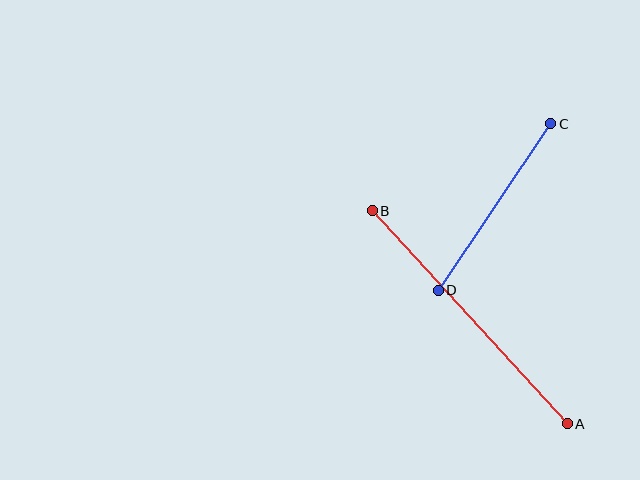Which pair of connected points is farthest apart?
Points A and B are farthest apart.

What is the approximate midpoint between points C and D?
The midpoint is at approximately (494, 207) pixels.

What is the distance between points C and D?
The distance is approximately 201 pixels.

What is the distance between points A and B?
The distance is approximately 289 pixels.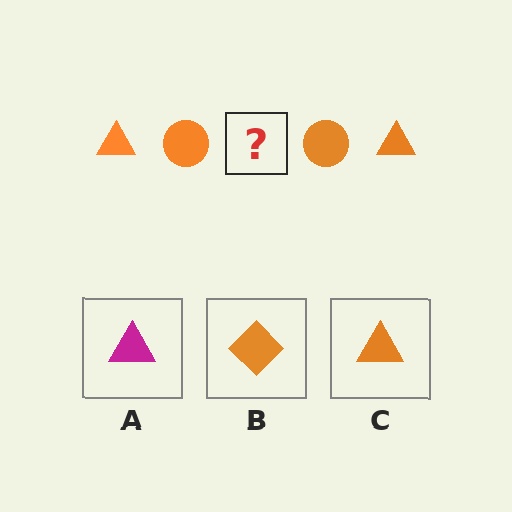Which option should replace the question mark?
Option C.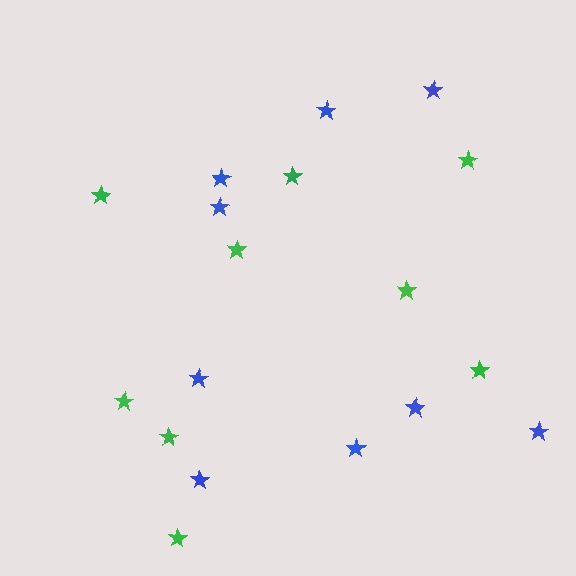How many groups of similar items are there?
There are 2 groups: one group of green stars (9) and one group of blue stars (9).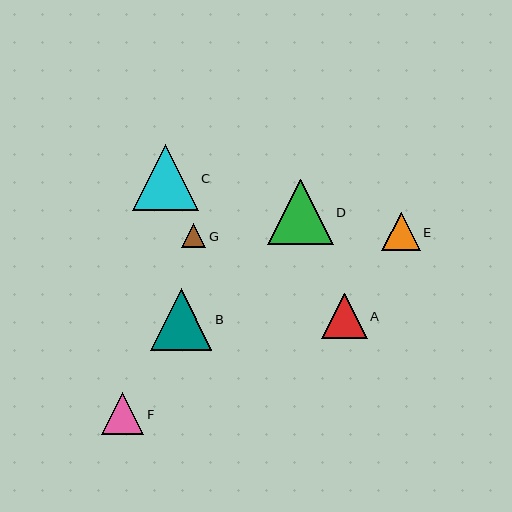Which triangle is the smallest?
Triangle G is the smallest with a size of approximately 24 pixels.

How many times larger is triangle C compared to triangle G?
Triangle C is approximately 2.7 times the size of triangle G.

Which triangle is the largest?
Triangle C is the largest with a size of approximately 66 pixels.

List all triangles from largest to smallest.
From largest to smallest: C, D, B, A, F, E, G.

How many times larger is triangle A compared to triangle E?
Triangle A is approximately 1.2 times the size of triangle E.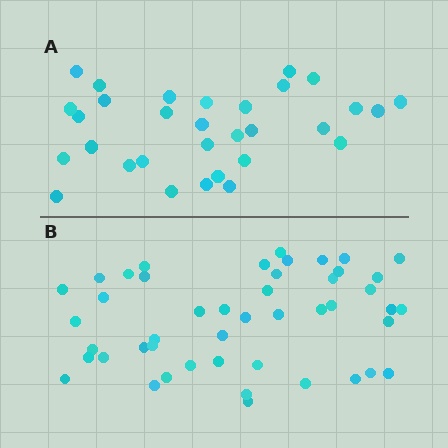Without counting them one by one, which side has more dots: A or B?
Region B (the bottom region) has more dots.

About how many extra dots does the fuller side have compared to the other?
Region B has approximately 15 more dots than region A.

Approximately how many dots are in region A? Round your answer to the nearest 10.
About 30 dots. (The exact count is 31, which rounds to 30.)